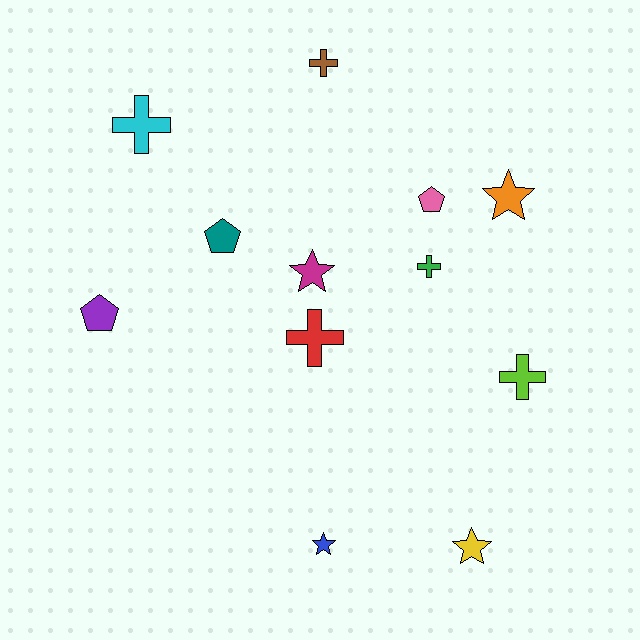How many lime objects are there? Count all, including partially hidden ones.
There is 1 lime object.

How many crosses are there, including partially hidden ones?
There are 5 crosses.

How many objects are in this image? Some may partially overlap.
There are 12 objects.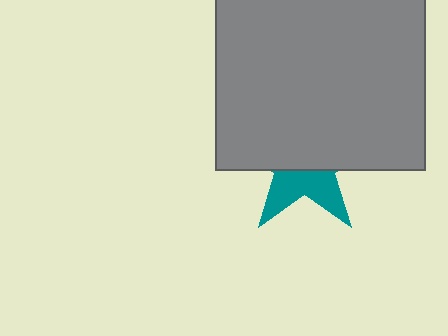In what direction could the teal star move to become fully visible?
The teal star could move down. That would shift it out from behind the gray square entirely.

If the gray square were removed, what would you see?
You would see the complete teal star.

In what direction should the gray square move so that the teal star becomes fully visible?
The gray square should move up. That is the shortest direction to clear the overlap and leave the teal star fully visible.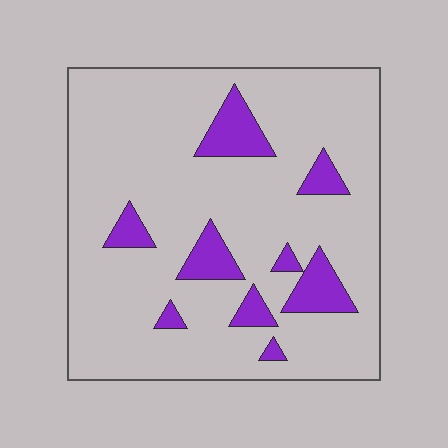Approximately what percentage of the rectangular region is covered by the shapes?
Approximately 15%.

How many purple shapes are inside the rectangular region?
9.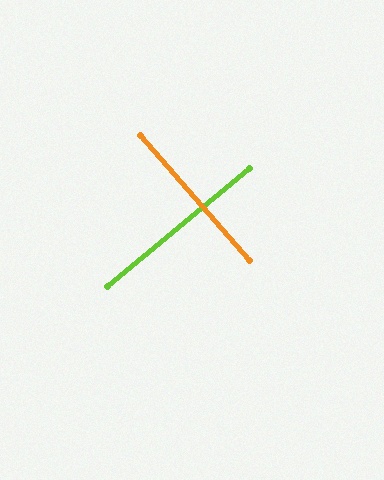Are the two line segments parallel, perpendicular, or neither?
Perpendicular — they meet at approximately 89°.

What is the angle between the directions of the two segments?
Approximately 89 degrees.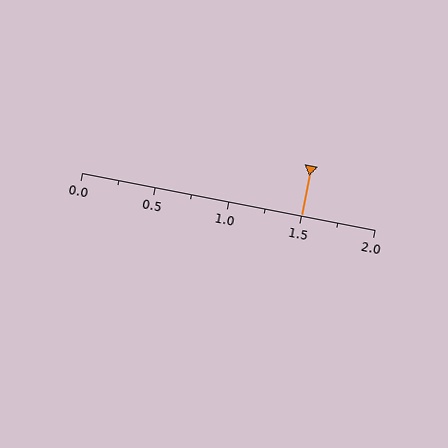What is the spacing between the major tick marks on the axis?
The major ticks are spaced 0.5 apart.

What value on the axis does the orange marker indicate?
The marker indicates approximately 1.5.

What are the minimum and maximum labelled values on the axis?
The axis runs from 0.0 to 2.0.